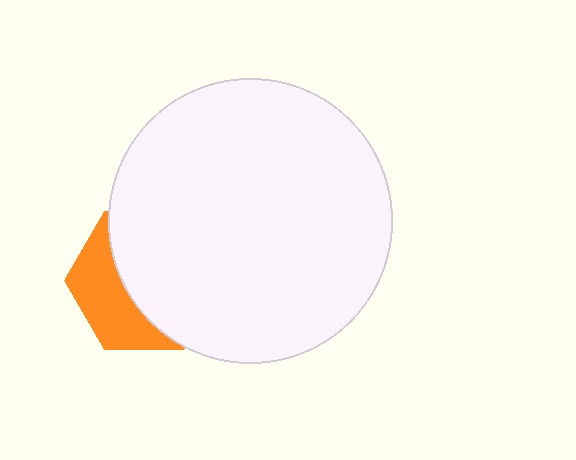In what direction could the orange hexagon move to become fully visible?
The orange hexagon could move left. That would shift it out from behind the white circle entirely.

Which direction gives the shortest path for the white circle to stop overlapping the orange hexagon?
Moving right gives the shortest separation.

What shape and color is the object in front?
The object in front is a white circle.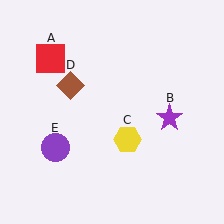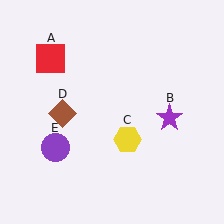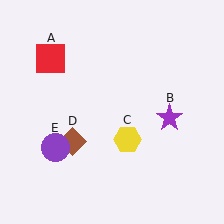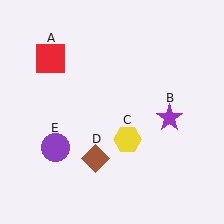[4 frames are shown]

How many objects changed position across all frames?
1 object changed position: brown diamond (object D).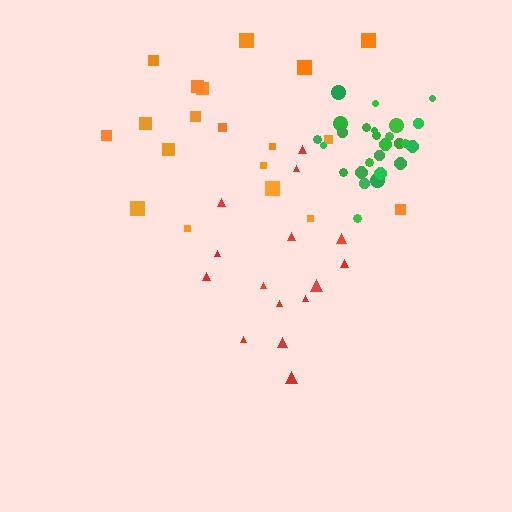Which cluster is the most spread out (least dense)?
Orange.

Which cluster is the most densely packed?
Green.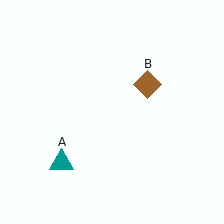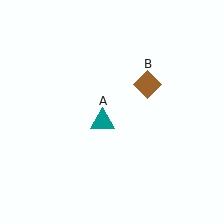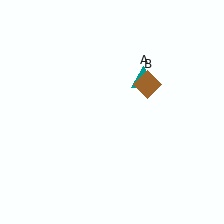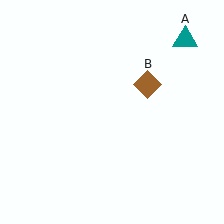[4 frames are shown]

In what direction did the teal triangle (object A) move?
The teal triangle (object A) moved up and to the right.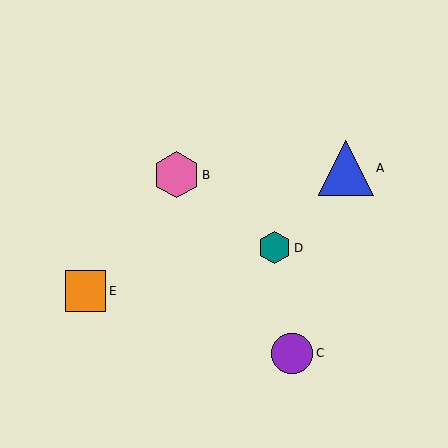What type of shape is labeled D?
Shape D is a teal hexagon.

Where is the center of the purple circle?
The center of the purple circle is at (292, 353).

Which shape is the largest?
The blue triangle (labeled A) is the largest.